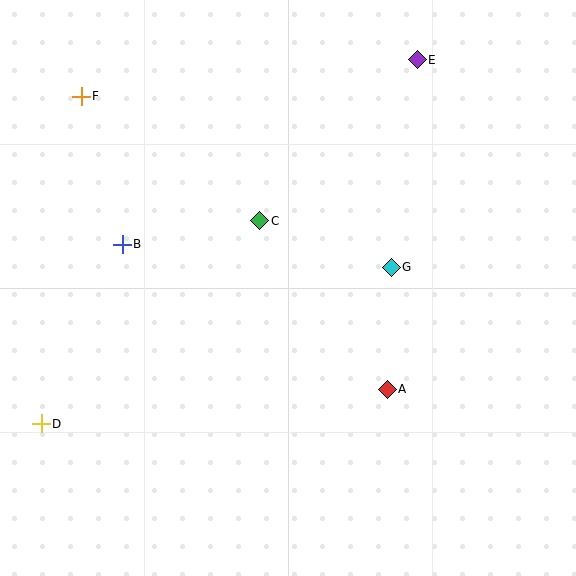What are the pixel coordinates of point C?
Point C is at (260, 221).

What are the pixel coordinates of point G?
Point G is at (391, 267).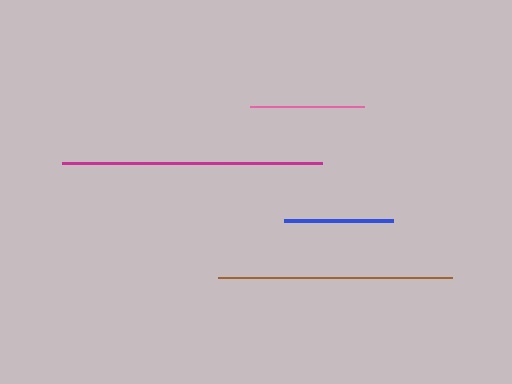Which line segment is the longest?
The magenta line is the longest at approximately 260 pixels.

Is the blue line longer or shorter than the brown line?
The brown line is longer than the blue line.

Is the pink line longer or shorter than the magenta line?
The magenta line is longer than the pink line.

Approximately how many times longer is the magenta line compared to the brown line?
The magenta line is approximately 1.1 times the length of the brown line.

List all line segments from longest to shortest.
From longest to shortest: magenta, brown, pink, blue.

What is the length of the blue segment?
The blue segment is approximately 108 pixels long.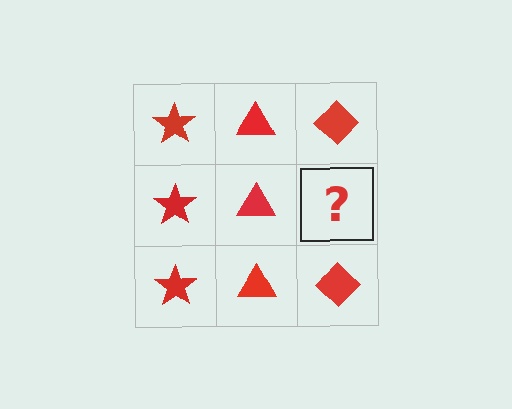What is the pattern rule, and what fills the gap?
The rule is that each column has a consistent shape. The gap should be filled with a red diamond.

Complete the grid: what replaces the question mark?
The question mark should be replaced with a red diamond.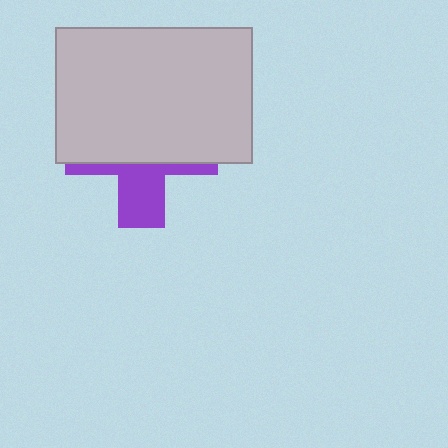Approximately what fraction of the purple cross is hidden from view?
Roughly 65% of the purple cross is hidden behind the light gray rectangle.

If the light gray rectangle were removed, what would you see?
You would see the complete purple cross.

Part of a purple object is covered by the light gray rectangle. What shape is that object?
It is a cross.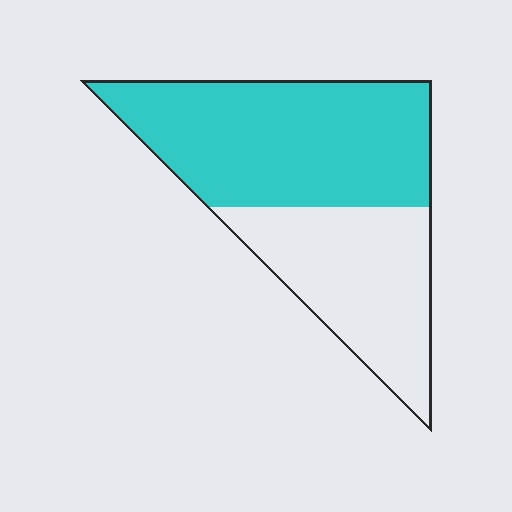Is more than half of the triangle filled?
Yes.